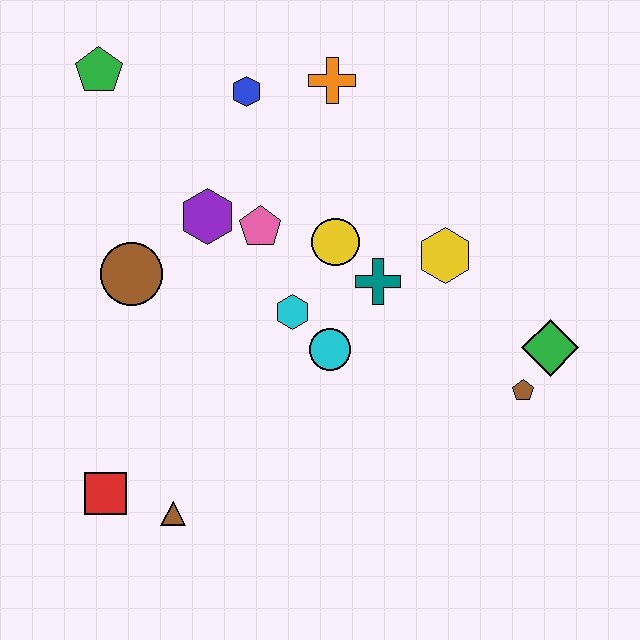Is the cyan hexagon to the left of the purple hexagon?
No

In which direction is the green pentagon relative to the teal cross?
The green pentagon is to the left of the teal cross.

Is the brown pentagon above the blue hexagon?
No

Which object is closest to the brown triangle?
The red square is closest to the brown triangle.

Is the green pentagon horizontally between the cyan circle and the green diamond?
No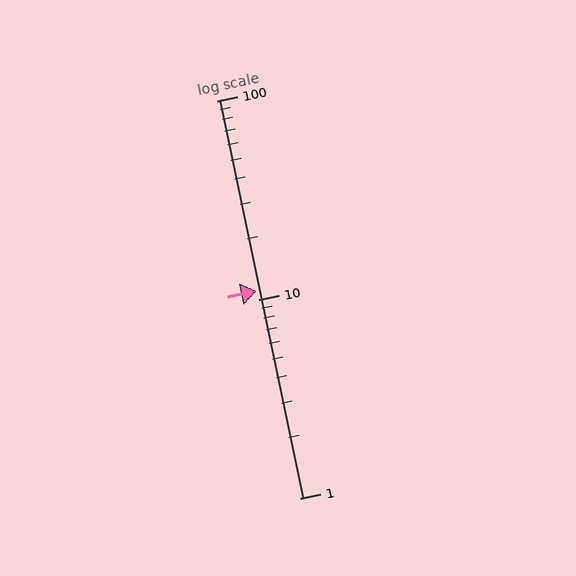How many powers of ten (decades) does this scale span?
The scale spans 2 decades, from 1 to 100.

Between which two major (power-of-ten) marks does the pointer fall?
The pointer is between 10 and 100.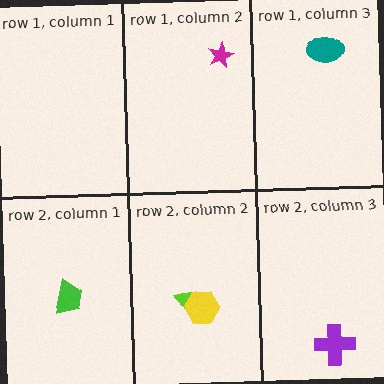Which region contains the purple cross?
The row 2, column 3 region.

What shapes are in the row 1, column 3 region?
The teal ellipse.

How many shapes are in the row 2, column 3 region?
1.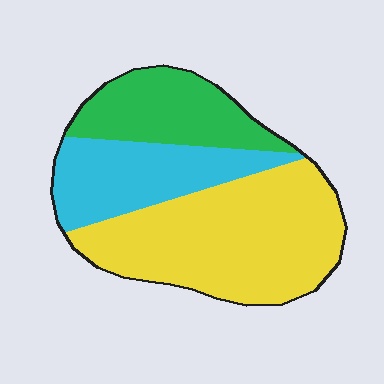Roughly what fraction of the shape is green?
Green takes up about one quarter (1/4) of the shape.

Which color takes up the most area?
Yellow, at roughly 50%.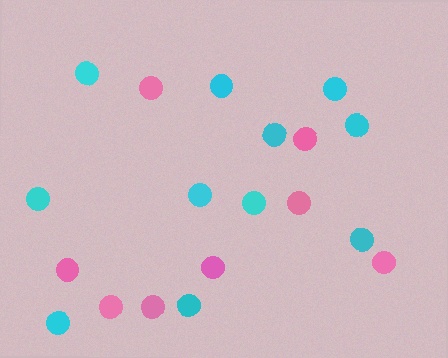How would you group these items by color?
There are 2 groups: one group of cyan circles (11) and one group of pink circles (8).